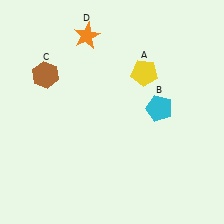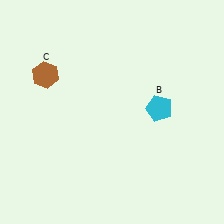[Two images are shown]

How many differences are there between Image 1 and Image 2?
There are 2 differences between the two images.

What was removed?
The yellow pentagon (A), the orange star (D) were removed in Image 2.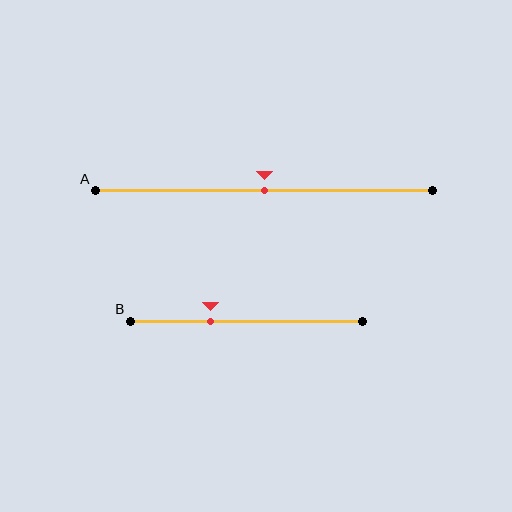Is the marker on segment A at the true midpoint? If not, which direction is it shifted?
Yes, the marker on segment A is at the true midpoint.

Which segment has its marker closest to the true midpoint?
Segment A has its marker closest to the true midpoint.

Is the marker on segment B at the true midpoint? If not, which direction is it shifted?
No, the marker on segment B is shifted to the left by about 16% of the segment length.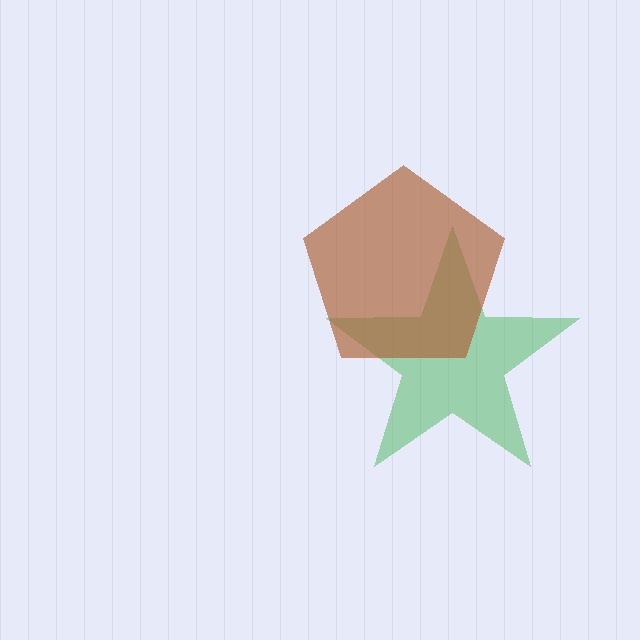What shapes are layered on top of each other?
The layered shapes are: a green star, a brown pentagon.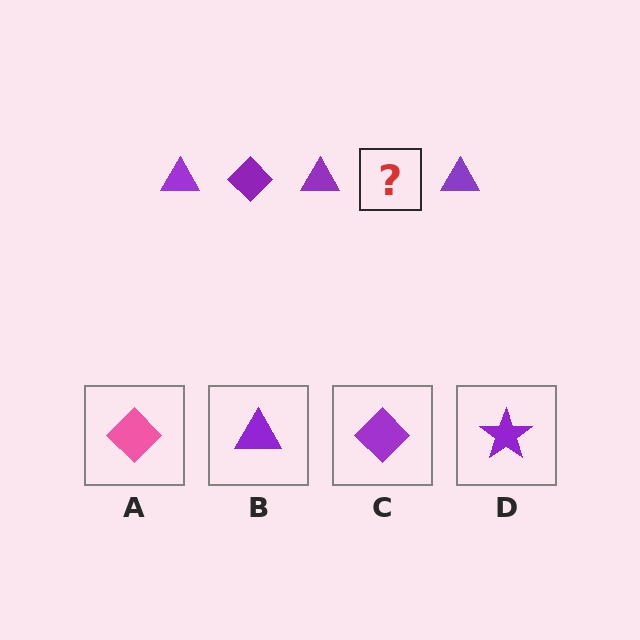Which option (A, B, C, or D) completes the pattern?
C.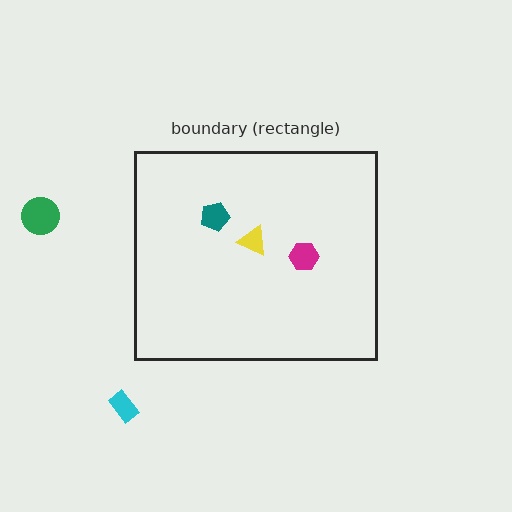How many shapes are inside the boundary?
3 inside, 2 outside.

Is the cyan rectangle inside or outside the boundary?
Outside.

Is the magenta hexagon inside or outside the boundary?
Inside.